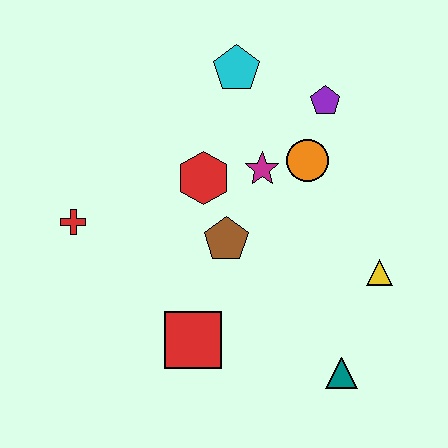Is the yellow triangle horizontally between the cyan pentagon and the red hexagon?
No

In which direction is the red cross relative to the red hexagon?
The red cross is to the left of the red hexagon.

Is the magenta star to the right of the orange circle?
No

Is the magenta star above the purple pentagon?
No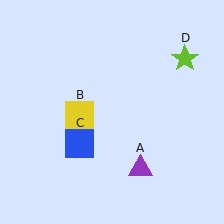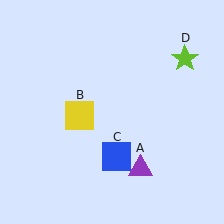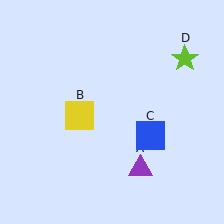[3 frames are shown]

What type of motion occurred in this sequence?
The blue square (object C) rotated counterclockwise around the center of the scene.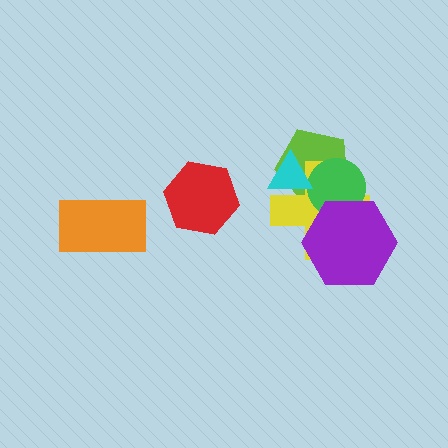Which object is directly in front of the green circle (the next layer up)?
The cyan triangle is directly in front of the green circle.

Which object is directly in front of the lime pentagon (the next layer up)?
The yellow cross is directly in front of the lime pentagon.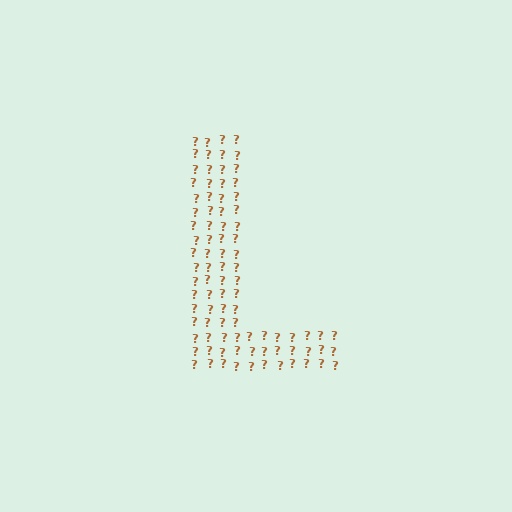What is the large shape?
The large shape is the letter L.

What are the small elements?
The small elements are question marks.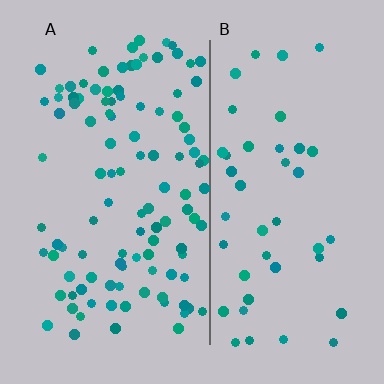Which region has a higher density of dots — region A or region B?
A (the left).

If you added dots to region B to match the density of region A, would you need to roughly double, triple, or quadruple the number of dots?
Approximately double.